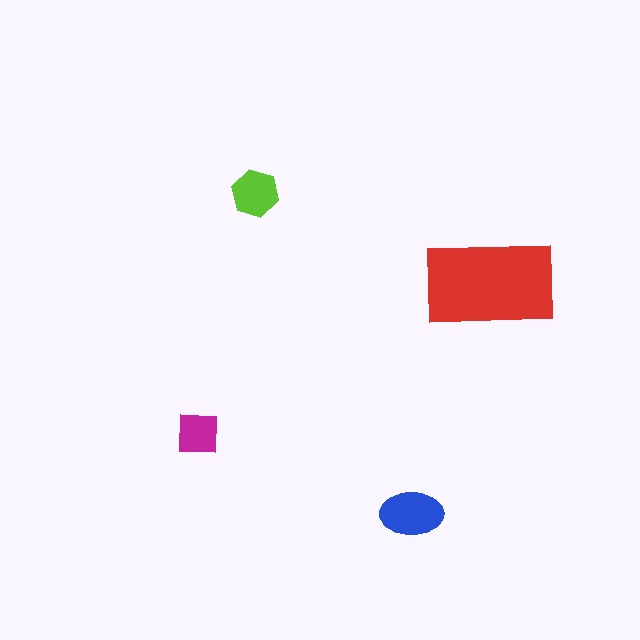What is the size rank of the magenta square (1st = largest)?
4th.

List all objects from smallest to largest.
The magenta square, the lime hexagon, the blue ellipse, the red rectangle.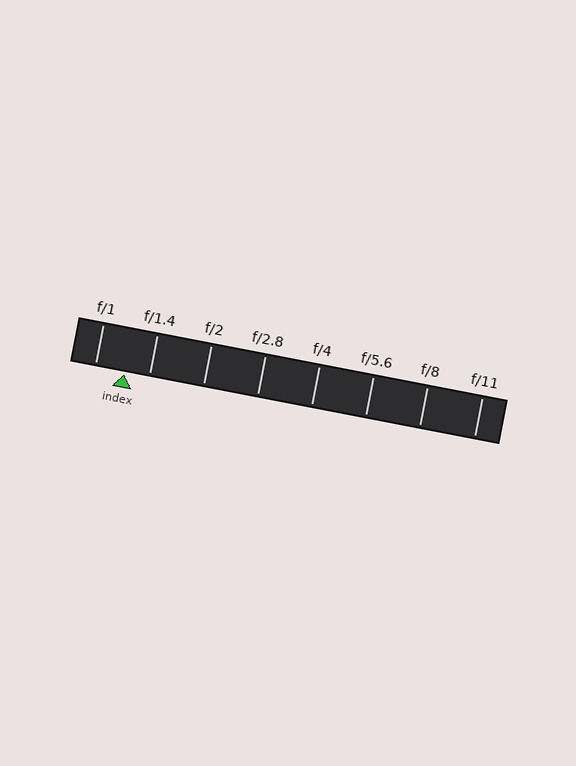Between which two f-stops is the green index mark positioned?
The index mark is between f/1 and f/1.4.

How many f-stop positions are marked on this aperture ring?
There are 8 f-stop positions marked.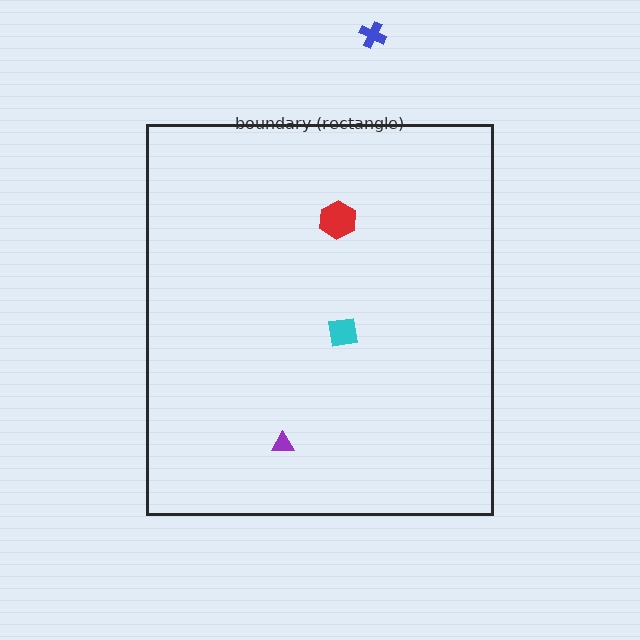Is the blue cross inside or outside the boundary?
Outside.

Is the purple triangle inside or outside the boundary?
Inside.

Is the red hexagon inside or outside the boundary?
Inside.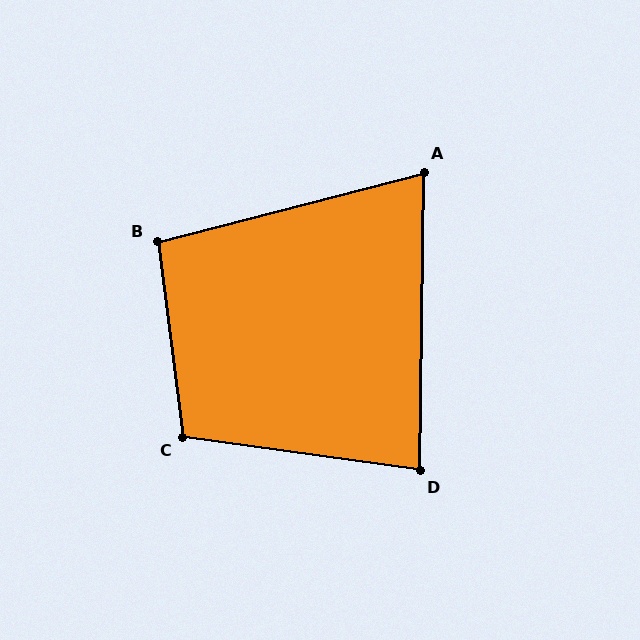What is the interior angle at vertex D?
Approximately 83 degrees (acute).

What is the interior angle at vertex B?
Approximately 97 degrees (obtuse).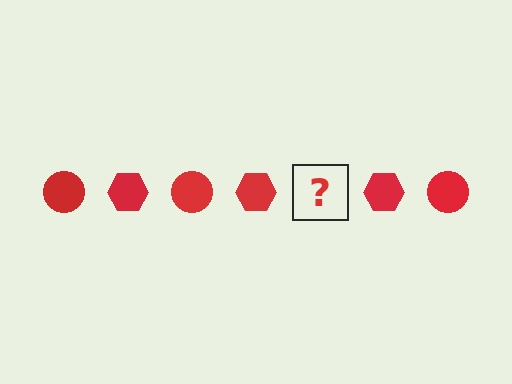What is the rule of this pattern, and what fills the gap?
The rule is that the pattern cycles through circle, hexagon shapes in red. The gap should be filled with a red circle.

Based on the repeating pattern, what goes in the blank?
The blank should be a red circle.